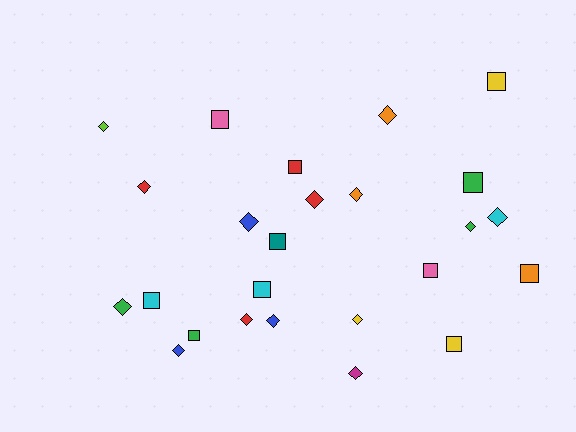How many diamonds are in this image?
There are 14 diamonds.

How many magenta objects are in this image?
There is 1 magenta object.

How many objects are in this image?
There are 25 objects.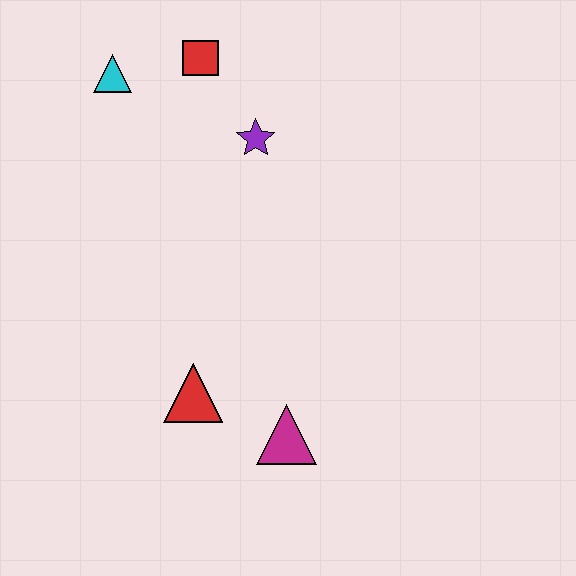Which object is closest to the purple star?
The red square is closest to the purple star.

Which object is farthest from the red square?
The magenta triangle is farthest from the red square.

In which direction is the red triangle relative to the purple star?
The red triangle is below the purple star.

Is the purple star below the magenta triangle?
No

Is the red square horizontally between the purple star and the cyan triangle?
Yes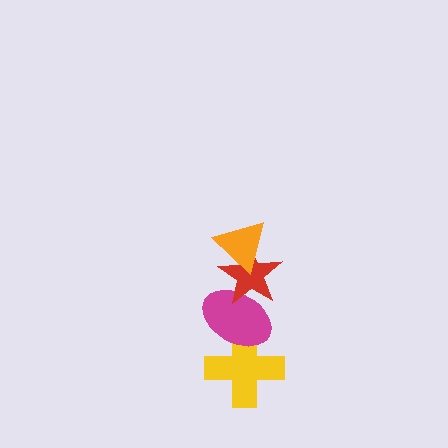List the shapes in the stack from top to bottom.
From top to bottom: the orange triangle, the red star, the magenta ellipse, the yellow cross.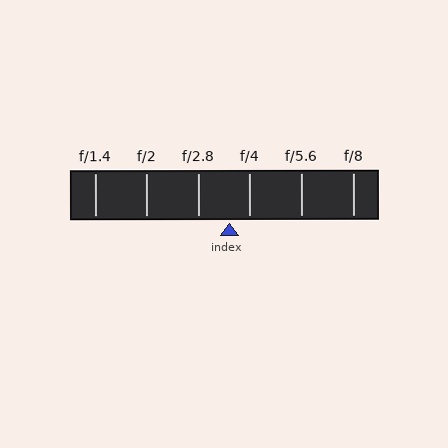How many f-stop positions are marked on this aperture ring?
There are 6 f-stop positions marked.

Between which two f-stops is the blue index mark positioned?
The index mark is between f/2.8 and f/4.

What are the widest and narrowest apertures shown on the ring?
The widest aperture shown is f/1.4 and the narrowest is f/8.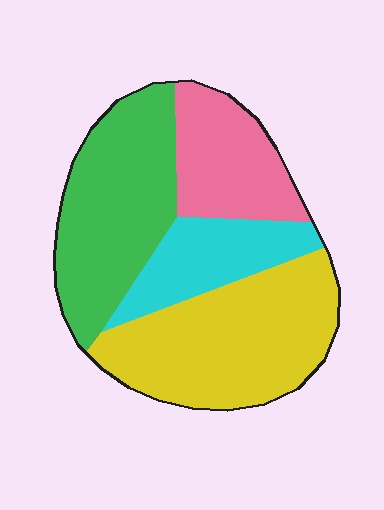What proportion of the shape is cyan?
Cyan covers roughly 15% of the shape.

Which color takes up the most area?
Yellow, at roughly 35%.